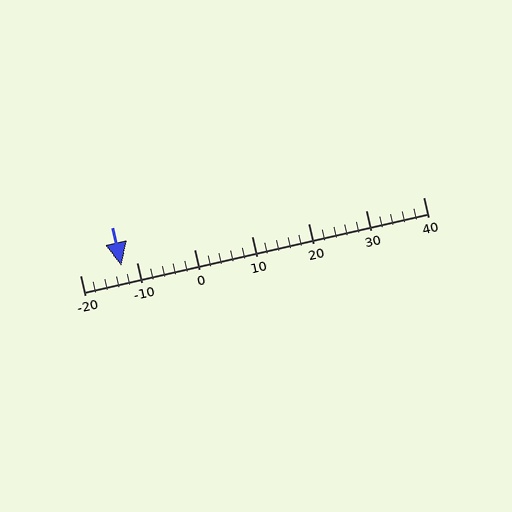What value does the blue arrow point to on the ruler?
The blue arrow points to approximately -13.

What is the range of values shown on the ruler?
The ruler shows values from -20 to 40.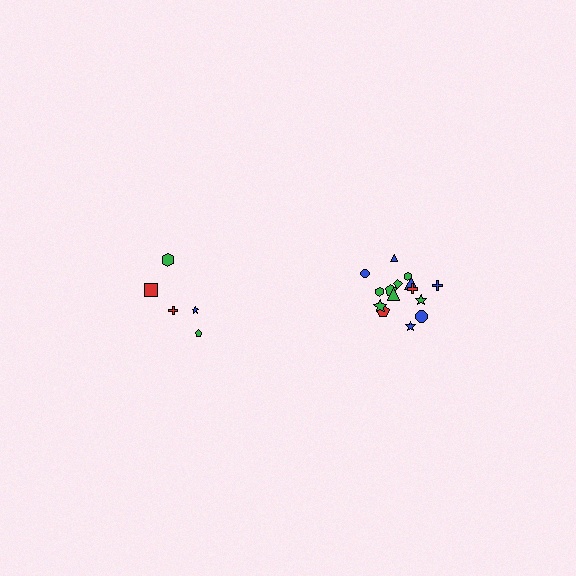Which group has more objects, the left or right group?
The right group.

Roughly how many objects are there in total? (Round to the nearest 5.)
Roughly 20 objects in total.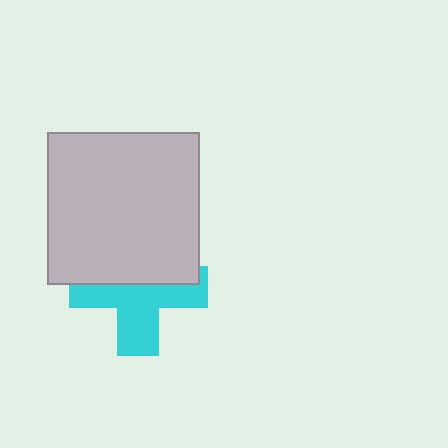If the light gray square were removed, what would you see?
You would see the complete cyan cross.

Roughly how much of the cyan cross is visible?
About half of it is visible (roughly 53%).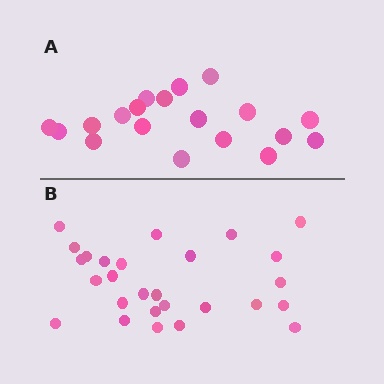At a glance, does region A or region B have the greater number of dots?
Region B (the bottom region) has more dots.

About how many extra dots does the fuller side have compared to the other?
Region B has roughly 8 or so more dots than region A.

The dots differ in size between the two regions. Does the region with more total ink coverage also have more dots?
No. Region A has more total ink coverage because its dots are larger, but region B actually contains more individual dots. Total area can be misleading — the number of items is what matters here.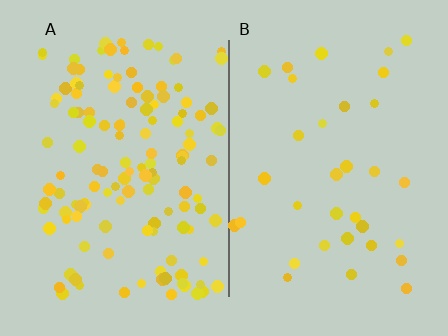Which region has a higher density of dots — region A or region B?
A (the left).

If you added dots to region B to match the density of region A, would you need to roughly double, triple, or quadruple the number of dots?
Approximately quadruple.